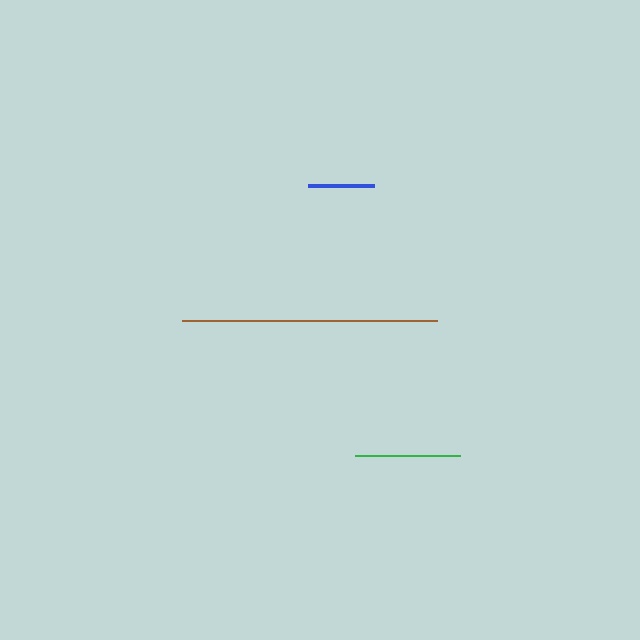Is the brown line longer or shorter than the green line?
The brown line is longer than the green line.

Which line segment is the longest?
The brown line is the longest at approximately 255 pixels.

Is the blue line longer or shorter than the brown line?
The brown line is longer than the blue line.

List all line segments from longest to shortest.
From longest to shortest: brown, green, blue.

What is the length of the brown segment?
The brown segment is approximately 255 pixels long.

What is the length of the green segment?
The green segment is approximately 104 pixels long.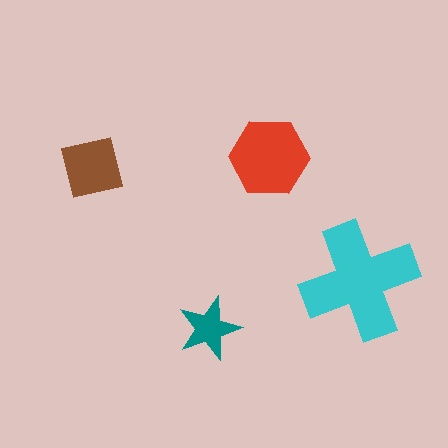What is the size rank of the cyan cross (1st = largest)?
1st.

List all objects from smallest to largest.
The teal star, the brown square, the red hexagon, the cyan cross.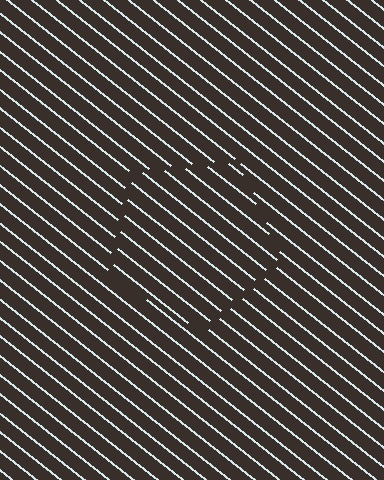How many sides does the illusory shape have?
5 sides — the line-ends trace a pentagon.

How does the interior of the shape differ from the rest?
The interior of the shape contains the same grating, shifted by half a period — the contour is defined by the phase discontinuity where line-ends from the inner and outer gratings abut.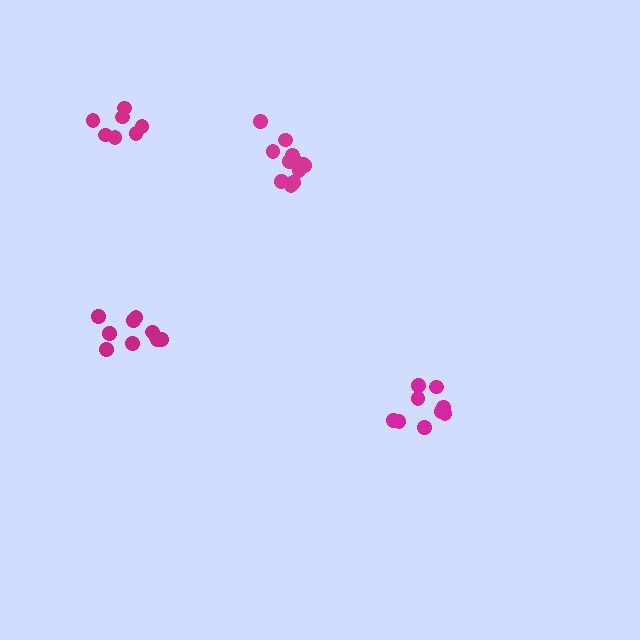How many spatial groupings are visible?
There are 4 spatial groupings.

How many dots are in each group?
Group 1: 12 dots, Group 2: 10 dots, Group 3: 9 dots, Group 4: 7 dots (38 total).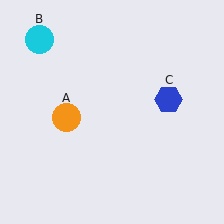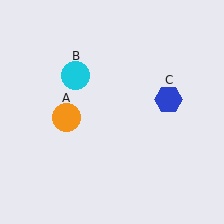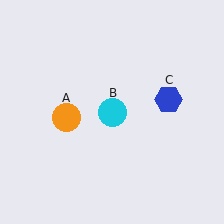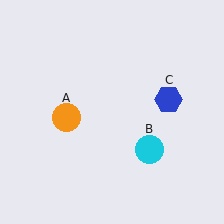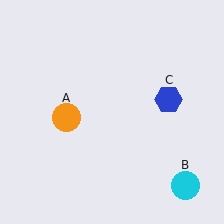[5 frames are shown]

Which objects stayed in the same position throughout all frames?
Orange circle (object A) and blue hexagon (object C) remained stationary.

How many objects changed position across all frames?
1 object changed position: cyan circle (object B).